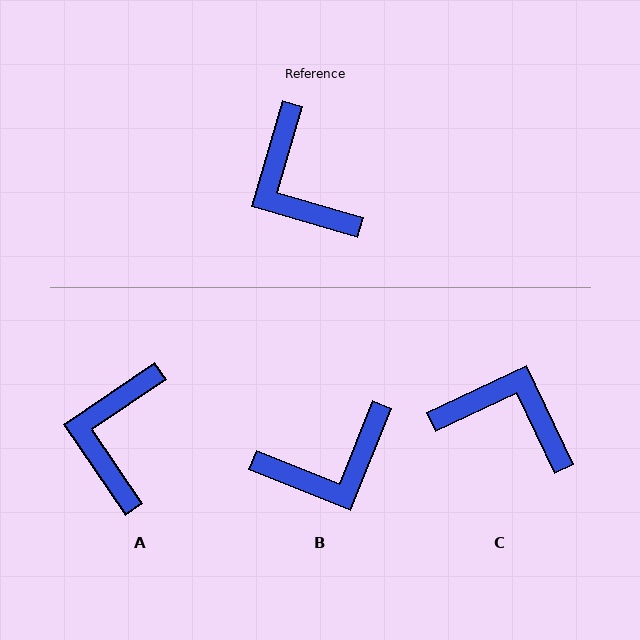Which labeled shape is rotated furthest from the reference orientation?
C, about 138 degrees away.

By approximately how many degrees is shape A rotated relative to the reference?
Approximately 40 degrees clockwise.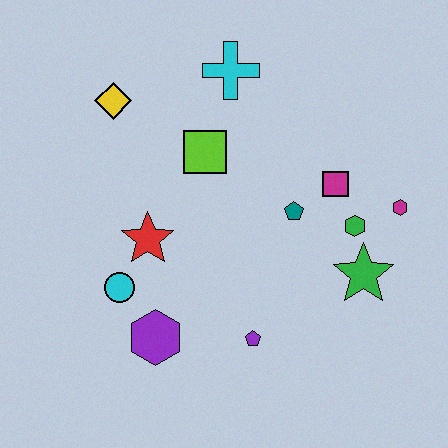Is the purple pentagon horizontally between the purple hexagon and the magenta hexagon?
Yes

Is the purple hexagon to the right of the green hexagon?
No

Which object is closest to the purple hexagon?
The cyan circle is closest to the purple hexagon.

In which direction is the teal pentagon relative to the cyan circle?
The teal pentagon is to the right of the cyan circle.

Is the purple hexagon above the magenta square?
No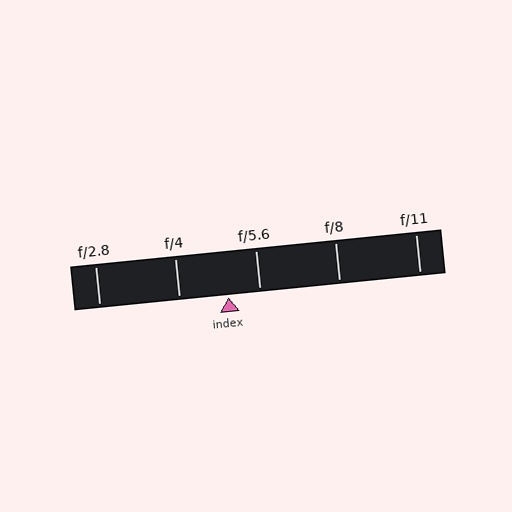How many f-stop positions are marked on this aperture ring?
There are 5 f-stop positions marked.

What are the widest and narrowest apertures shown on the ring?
The widest aperture shown is f/2.8 and the narrowest is f/11.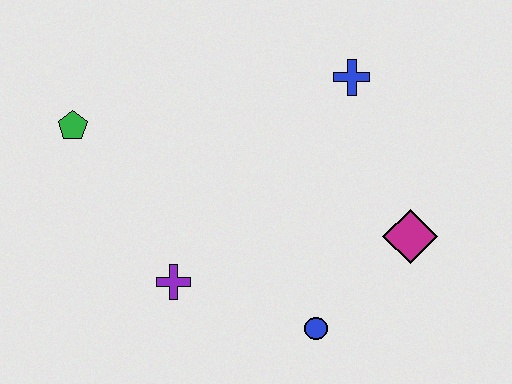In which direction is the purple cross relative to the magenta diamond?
The purple cross is to the left of the magenta diamond.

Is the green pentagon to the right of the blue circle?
No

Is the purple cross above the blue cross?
No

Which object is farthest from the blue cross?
The green pentagon is farthest from the blue cross.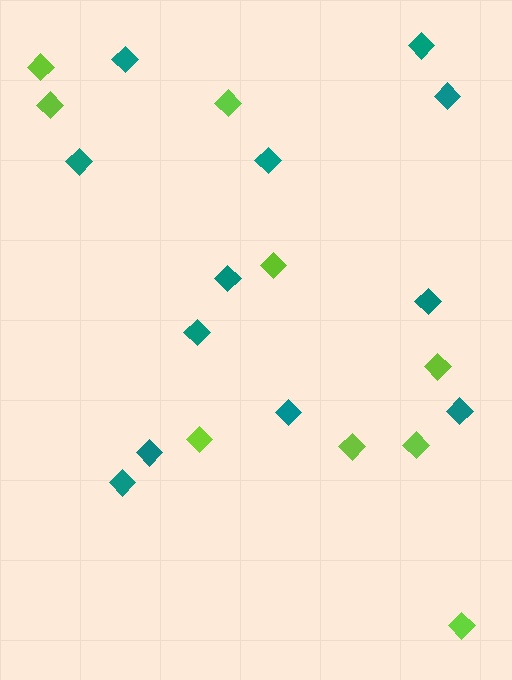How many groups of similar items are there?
There are 2 groups: one group of lime diamonds (9) and one group of teal diamonds (12).